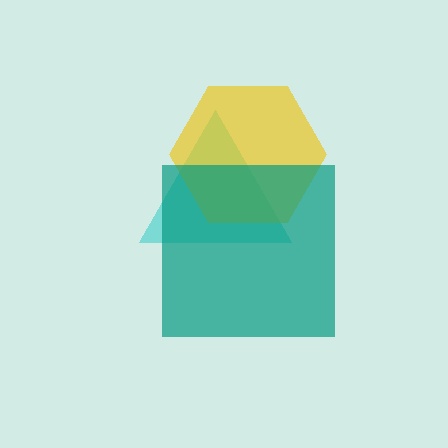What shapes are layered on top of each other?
The layered shapes are: a cyan triangle, a yellow hexagon, a teal square.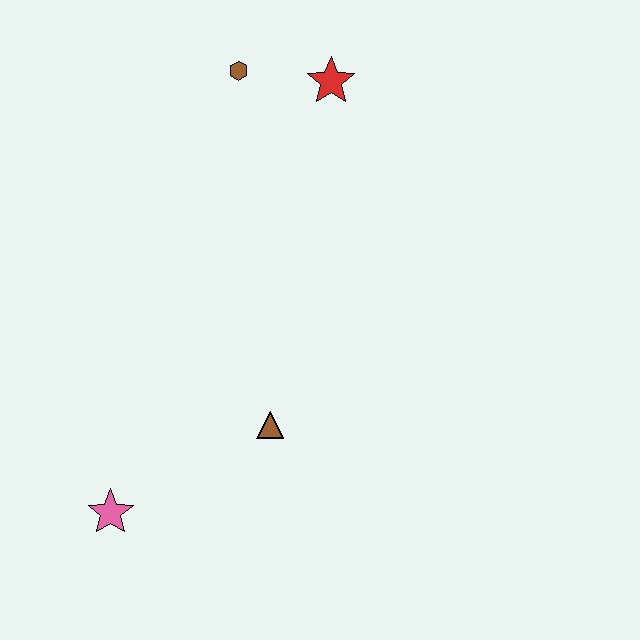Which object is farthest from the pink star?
The red star is farthest from the pink star.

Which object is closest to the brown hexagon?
The red star is closest to the brown hexagon.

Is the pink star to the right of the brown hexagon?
No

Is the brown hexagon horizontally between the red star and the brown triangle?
No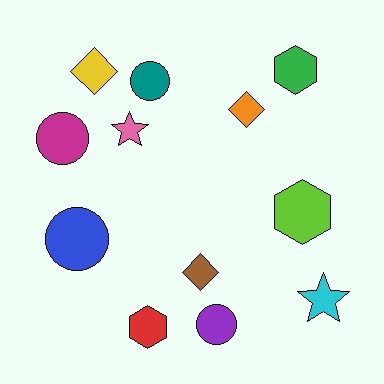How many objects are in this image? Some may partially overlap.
There are 12 objects.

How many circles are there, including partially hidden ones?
There are 4 circles.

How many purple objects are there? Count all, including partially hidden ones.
There is 1 purple object.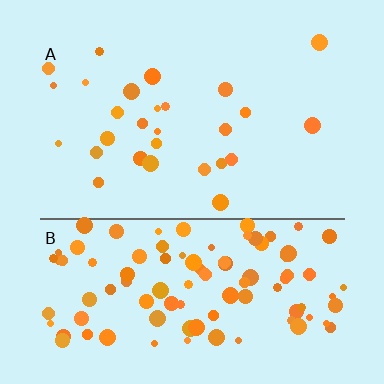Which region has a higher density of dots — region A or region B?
B (the bottom).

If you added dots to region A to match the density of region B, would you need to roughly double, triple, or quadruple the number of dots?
Approximately quadruple.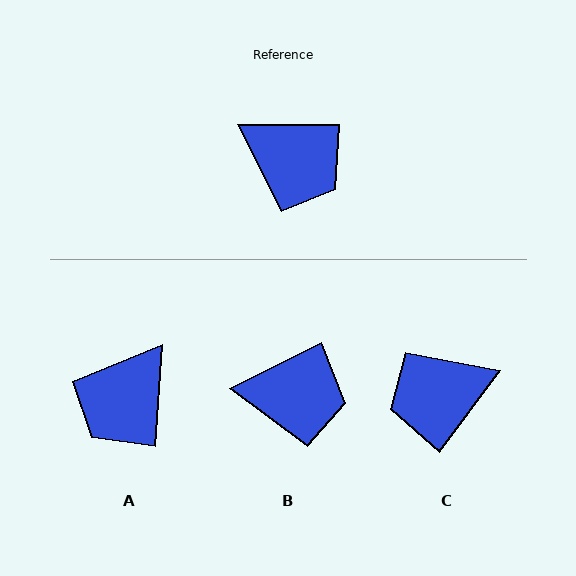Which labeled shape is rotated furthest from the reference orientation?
C, about 127 degrees away.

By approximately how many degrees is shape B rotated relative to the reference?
Approximately 26 degrees counter-clockwise.